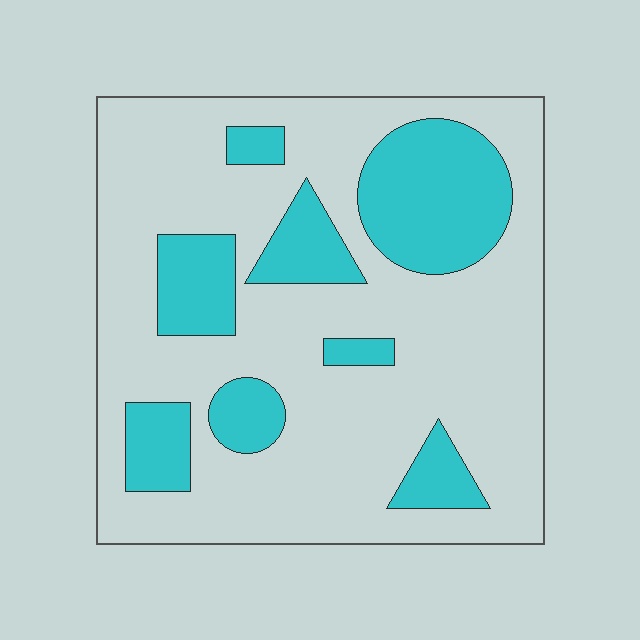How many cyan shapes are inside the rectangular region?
8.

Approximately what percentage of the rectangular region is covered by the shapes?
Approximately 25%.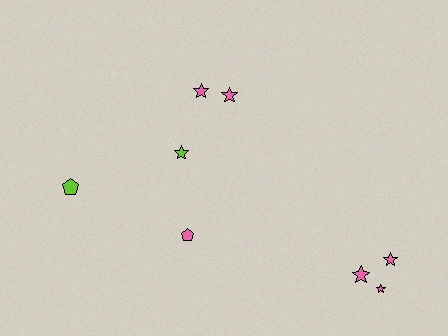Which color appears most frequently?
Pink, with 6 objects.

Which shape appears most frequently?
Star, with 6 objects.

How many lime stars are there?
There is 1 lime star.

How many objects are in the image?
There are 8 objects.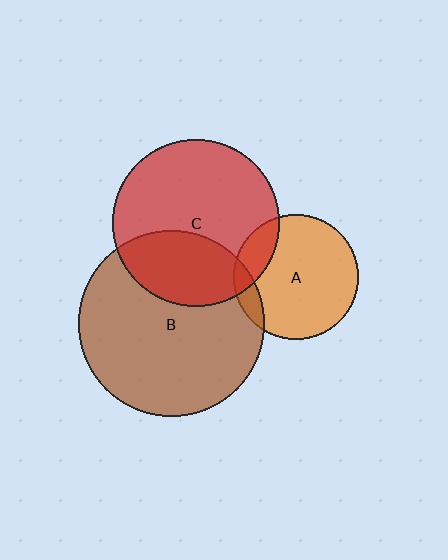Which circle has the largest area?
Circle B (brown).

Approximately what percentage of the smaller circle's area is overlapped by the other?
Approximately 35%.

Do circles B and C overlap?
Yes.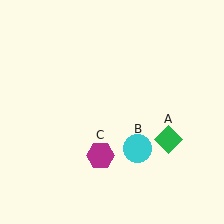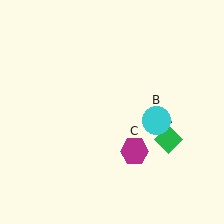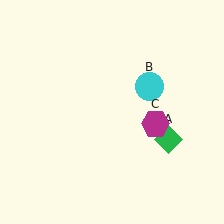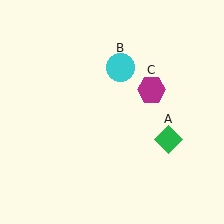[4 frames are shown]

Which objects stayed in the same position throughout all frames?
Green diamond (object A) remained stationary.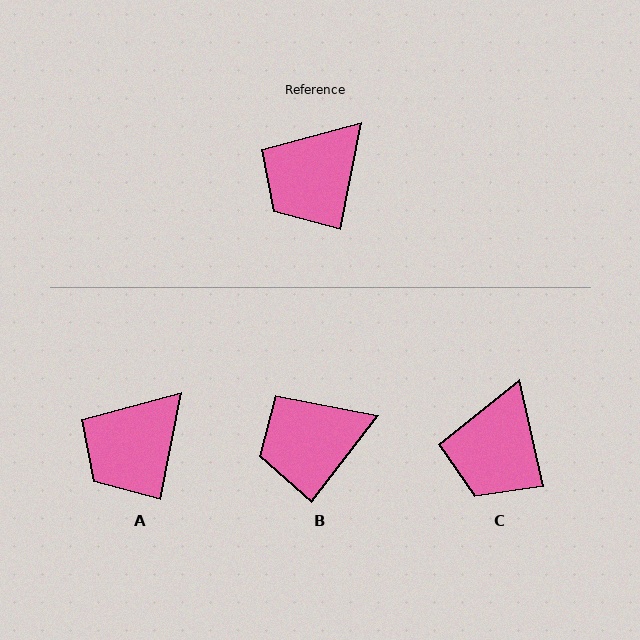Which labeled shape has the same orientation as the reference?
A.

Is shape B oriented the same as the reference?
No, it is off by about 26 degrees.